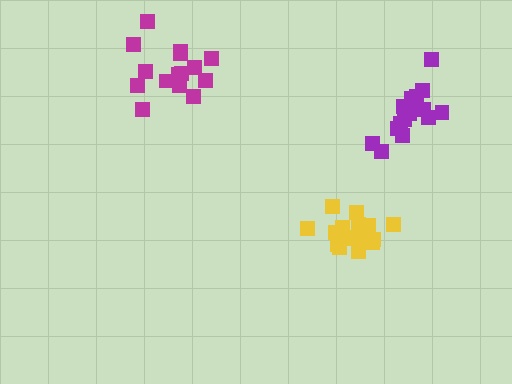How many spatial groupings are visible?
There are 3 spatial groupings.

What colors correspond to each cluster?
The clusters are colored: yellow, purple, magenta.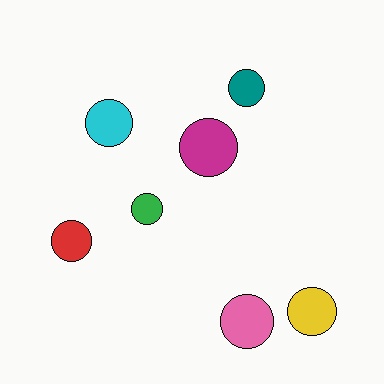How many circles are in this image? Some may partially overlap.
There are 7 circles.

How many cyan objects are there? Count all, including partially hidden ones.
There is 1 cyan object.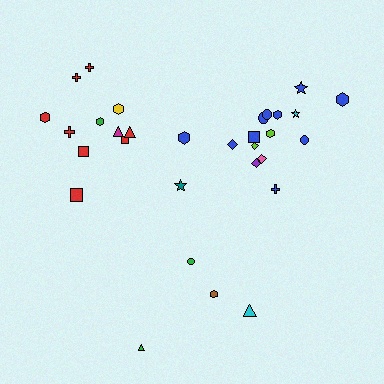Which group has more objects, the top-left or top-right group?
The top-right group.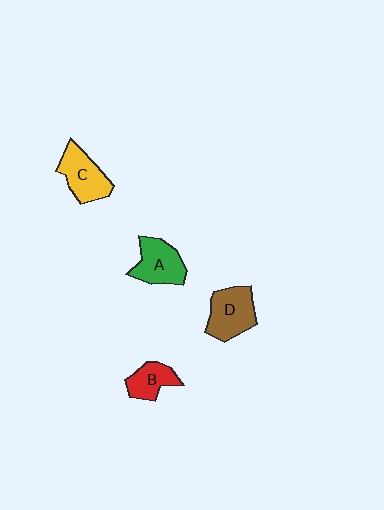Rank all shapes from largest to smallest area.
From largest to smallest: D (brown), C (yellow), A (green), B (red).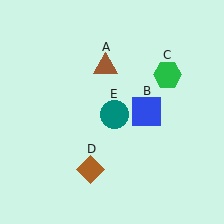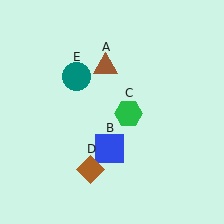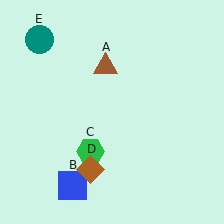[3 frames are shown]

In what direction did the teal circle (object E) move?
The teal circle (object E) moved up and to the left.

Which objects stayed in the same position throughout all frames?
Brown triangle (object A) and brown diamond (object D) remained stationary.